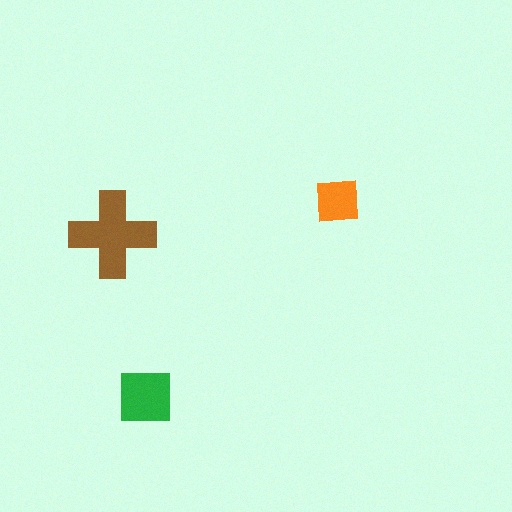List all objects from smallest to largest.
The orange square, the green square, the brown cross.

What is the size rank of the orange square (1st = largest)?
3rd.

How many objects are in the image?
There are 3 objects in the image.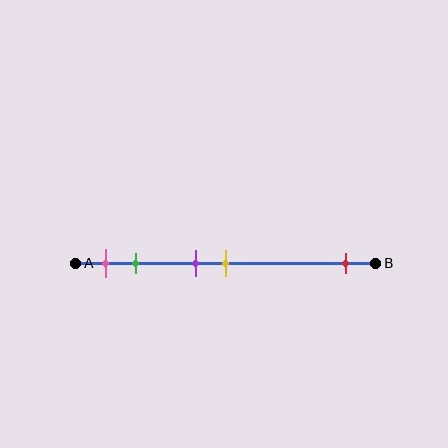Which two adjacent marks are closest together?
The purple and yellow marks are the closest adjacent pair.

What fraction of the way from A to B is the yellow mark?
The yellow mark is approximately 50% (0.5) of the way from A to B.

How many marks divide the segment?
There are 5 marks dividing the segment.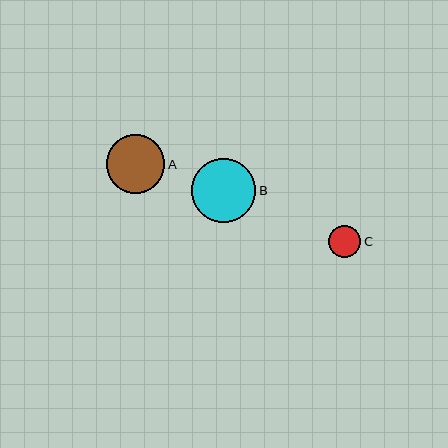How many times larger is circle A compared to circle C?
Circle A is approximately 1.8 times the size of circle C.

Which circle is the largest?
Circle B is the largest with a size of approximately 64 pixels.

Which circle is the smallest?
Circle C is the smallest with a size of approximately 32 pixels.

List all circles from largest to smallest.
From largest to smallest: B, A, C.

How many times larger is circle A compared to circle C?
Circle A is approximately 1.8 times the size of circle C.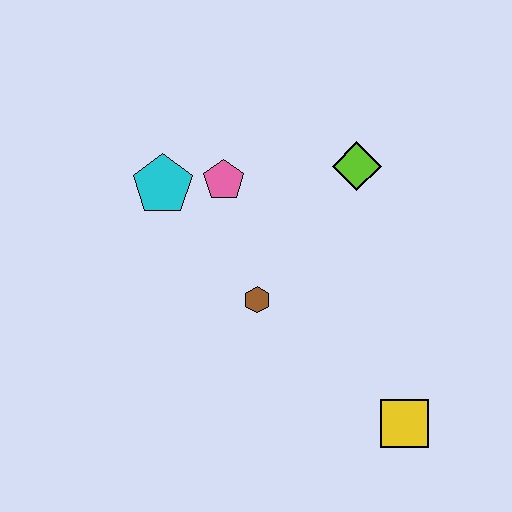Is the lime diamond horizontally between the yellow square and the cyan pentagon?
Yes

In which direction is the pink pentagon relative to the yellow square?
The pink pentagon is above the yellow square.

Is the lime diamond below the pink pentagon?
No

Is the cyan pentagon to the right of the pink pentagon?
No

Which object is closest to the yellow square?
The brown hexagon is closest to the yellow square.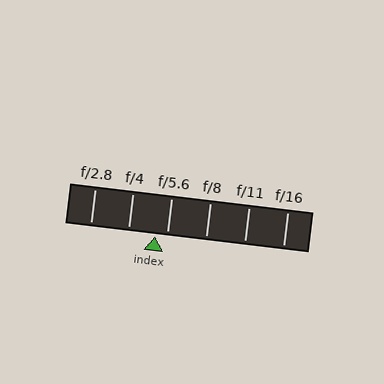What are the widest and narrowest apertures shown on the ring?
The widest aperture shown is f/2.8 and the narrowest is f/16.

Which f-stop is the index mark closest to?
The index mark is closest to f/5.6.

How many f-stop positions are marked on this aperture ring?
There are 6 f-stop positions marked.